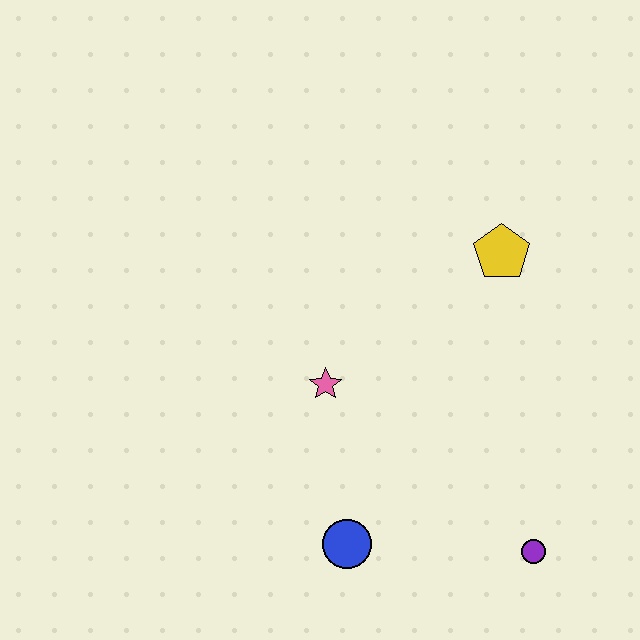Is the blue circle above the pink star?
No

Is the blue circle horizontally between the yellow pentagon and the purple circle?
No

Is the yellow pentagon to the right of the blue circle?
Yes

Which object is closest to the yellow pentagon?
The pink star is closest to the yellow pentagon.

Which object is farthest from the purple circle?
The yellow pentagon is farthest from the purple circle.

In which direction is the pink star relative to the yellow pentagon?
The pink star is to the left of the yellow pentagon.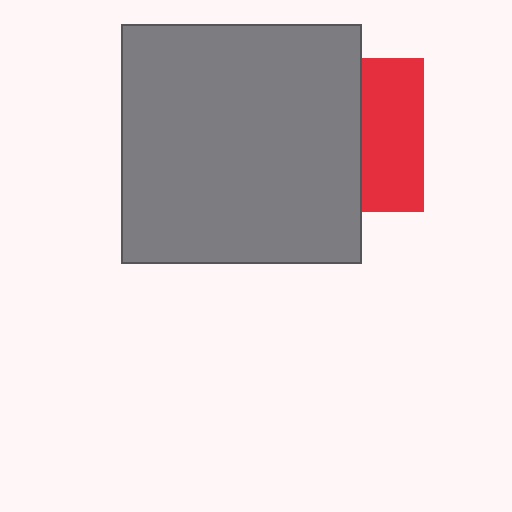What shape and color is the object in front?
The object in front is a gray rectangle.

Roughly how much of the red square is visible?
A small part of it is visible (roughly 41%).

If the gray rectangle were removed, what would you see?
You would see the complete red square.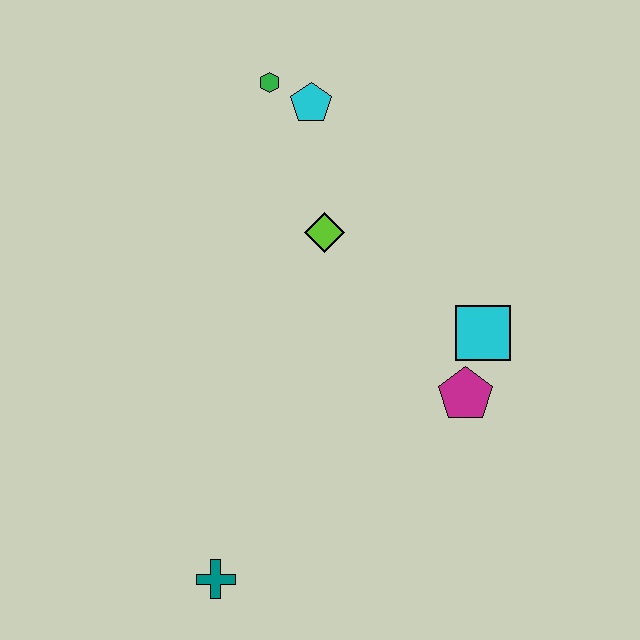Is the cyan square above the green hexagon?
No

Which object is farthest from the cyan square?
The teal cross is farthest from the cyan square.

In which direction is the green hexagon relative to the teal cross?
The green hexagon is above the teal cross.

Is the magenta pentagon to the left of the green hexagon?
No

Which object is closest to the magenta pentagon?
The cyan square is closest to the magenta pentagon.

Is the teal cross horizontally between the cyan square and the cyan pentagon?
No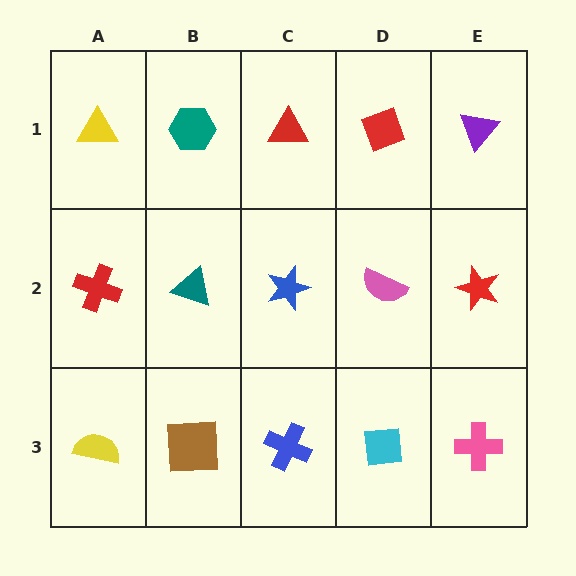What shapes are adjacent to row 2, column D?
A red diamond (row 1, column D), a cyan square (row 3, column D), a blue star (row 2, column C), a red star (row 2, column E).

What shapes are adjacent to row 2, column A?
A yellow triangle (row 1, column A), a yellow semicircle (row 3, column A), a teal triangle (row 2, column B).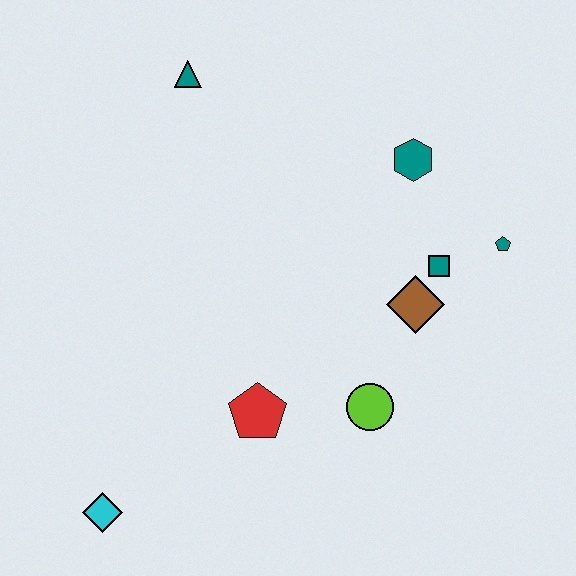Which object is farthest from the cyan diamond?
The teal pentagon is farthest from the cyan diamond.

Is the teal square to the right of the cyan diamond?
Yes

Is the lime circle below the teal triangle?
Yes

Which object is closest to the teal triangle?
The teal hexagon is closest to the teal triangle.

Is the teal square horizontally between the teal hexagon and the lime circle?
No